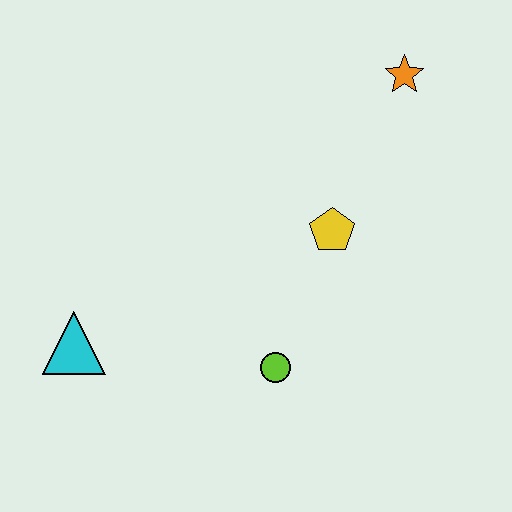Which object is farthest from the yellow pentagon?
The cyan triangle is farthest from the yellow pentagon.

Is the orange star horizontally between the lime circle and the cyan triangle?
No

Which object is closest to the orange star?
The yellow pentagon is closest to the orange star.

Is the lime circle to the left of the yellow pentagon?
Yes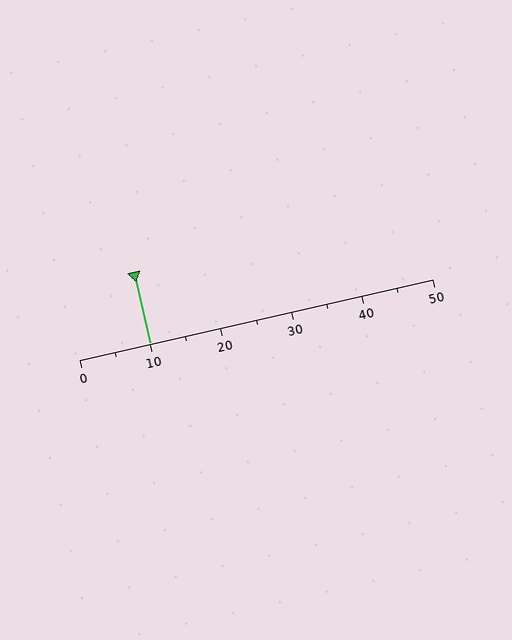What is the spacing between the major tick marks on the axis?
The major ticks are spaced 10 apart.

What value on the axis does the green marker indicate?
The marker indicates approximately 10.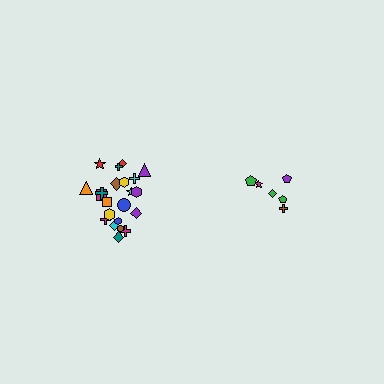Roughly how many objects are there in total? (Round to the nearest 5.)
Roughly 30 objects in total.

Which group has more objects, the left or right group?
The left group.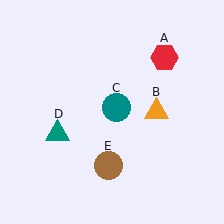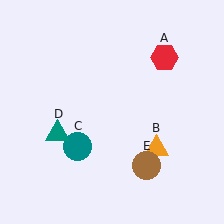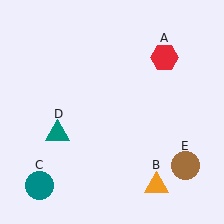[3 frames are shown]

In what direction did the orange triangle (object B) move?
The orange triangle (object B) moved down.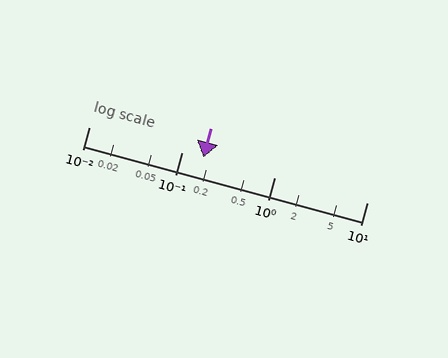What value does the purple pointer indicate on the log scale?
The pointer indicates approximately 0.17.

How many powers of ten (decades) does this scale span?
The scale spans 3 decades, from 0.01 to 10.